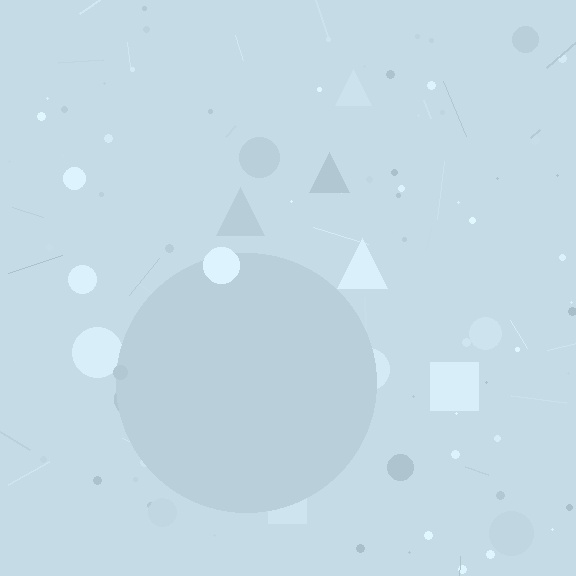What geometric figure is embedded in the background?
A circle is embedded in the background.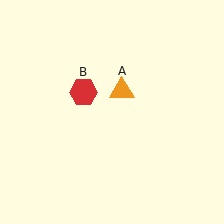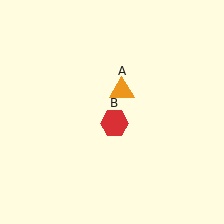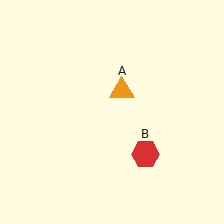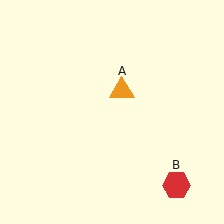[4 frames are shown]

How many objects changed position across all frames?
1 object changed position: red hexagon (object B).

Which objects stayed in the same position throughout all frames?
Orange triangle (object A) remained stationary.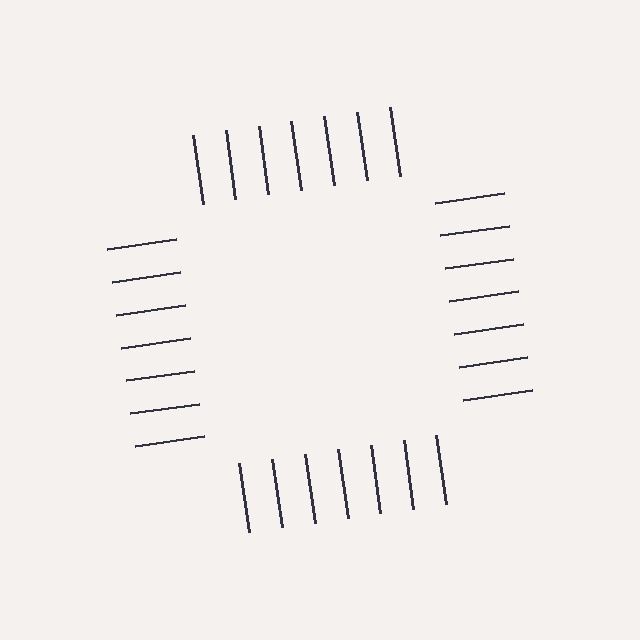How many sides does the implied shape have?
4 sides — the line-ends trace a square.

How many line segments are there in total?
28 — 7 along each of the 4 edges.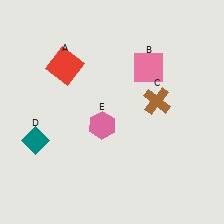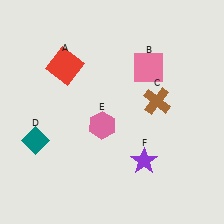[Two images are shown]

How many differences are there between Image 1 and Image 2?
There is 1 difference between the two images.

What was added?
A purple star (F) was added in Image 2.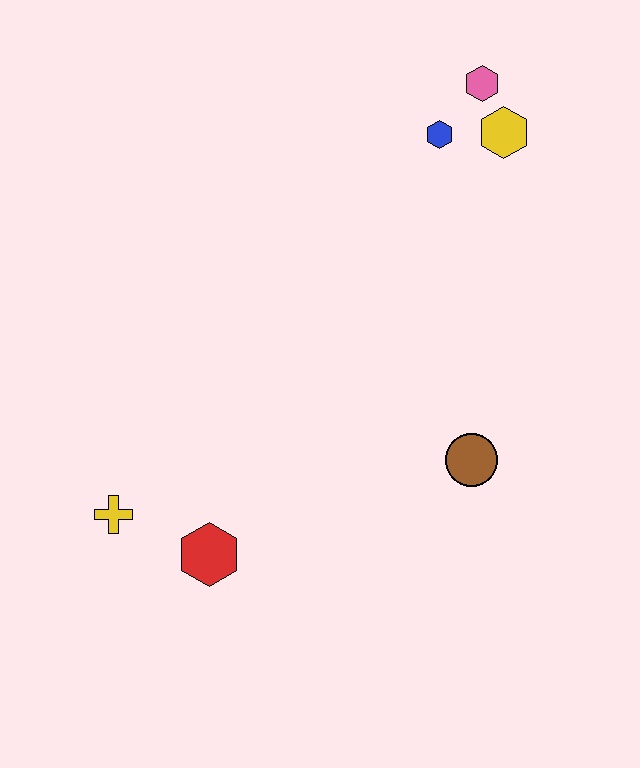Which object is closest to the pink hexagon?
The yellow hexagon is closest to the pink hexagon.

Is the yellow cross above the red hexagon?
Yes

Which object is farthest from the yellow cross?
The pink hexagon is farthest from the yellow cross.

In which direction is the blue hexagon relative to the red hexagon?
The blue hexagon is above the red hexagon.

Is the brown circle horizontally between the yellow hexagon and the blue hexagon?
Yes